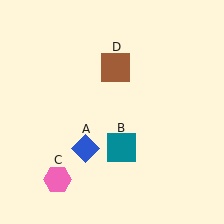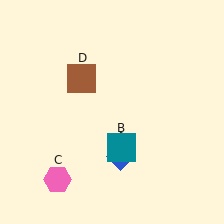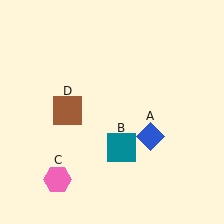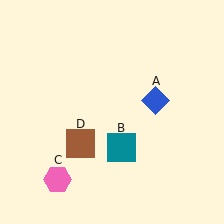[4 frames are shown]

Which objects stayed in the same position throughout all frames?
Teal square (object B) and pink hexagon (object C) remained stationary.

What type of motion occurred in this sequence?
The blue diamond (object A), brown square (object D) rotated counterclockwise around the center of the scene.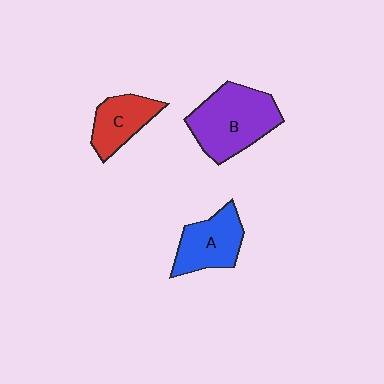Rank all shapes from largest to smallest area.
From largest to smallest: B (purple), A (blue), C (red).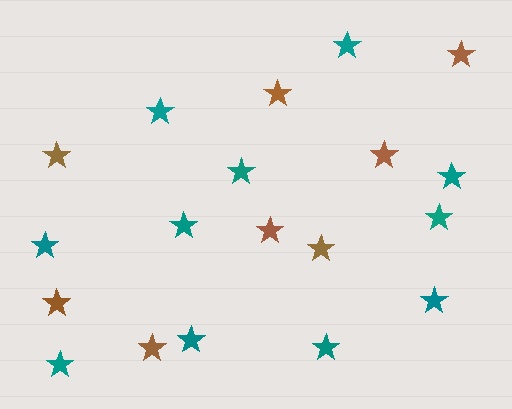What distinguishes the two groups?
There are 2 groups: one group of brown stars (8) and one group of teal stars (11).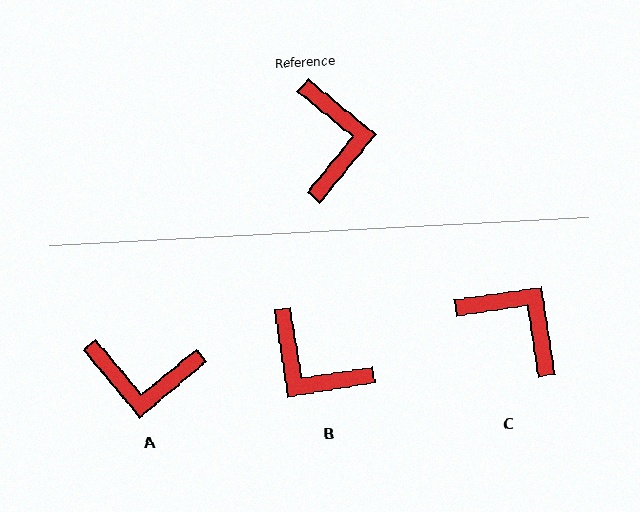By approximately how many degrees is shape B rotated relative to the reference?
Approximately 131 degrees clockwise.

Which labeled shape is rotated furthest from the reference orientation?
B, about 131 degrees away.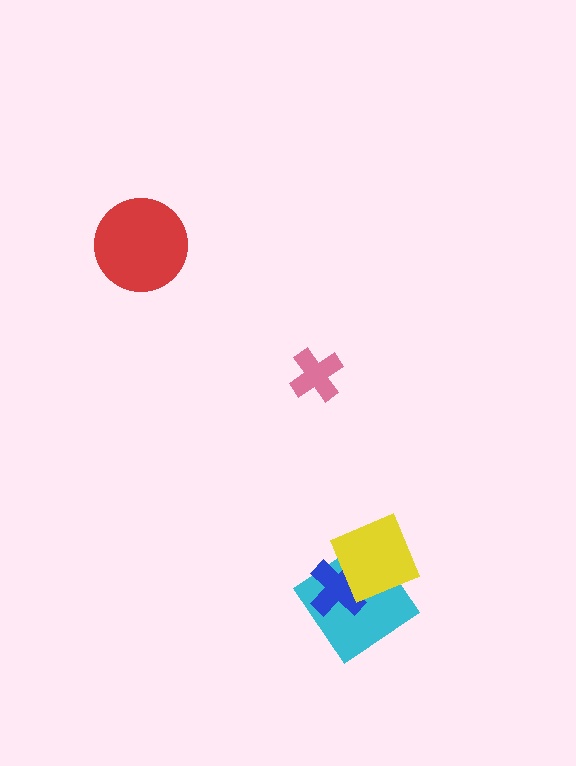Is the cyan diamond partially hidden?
Yes, it is partially covered by another shape.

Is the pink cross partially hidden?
No, no other shape covers it.